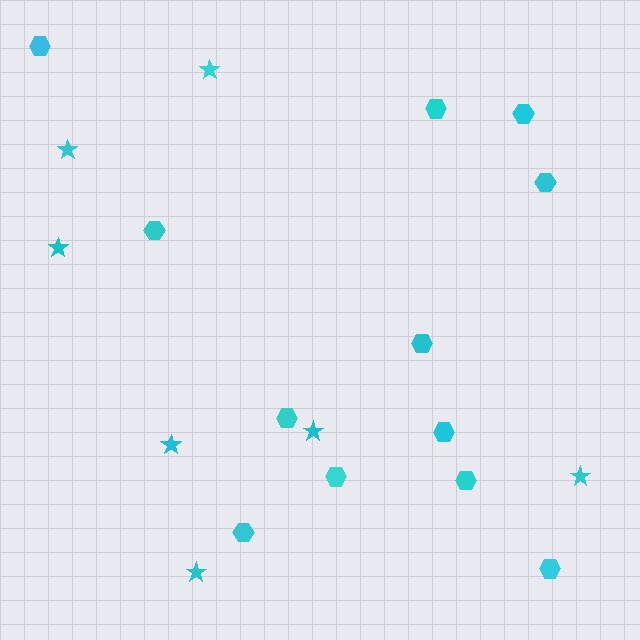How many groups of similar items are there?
There are 2 groups: one group of stars (7) and one group of hexagons (12).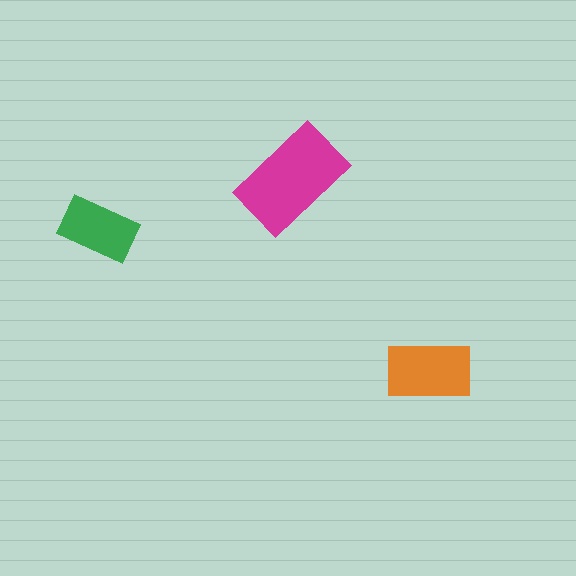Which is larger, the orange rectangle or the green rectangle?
The orange one.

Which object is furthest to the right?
The orange rectangle is rightmost.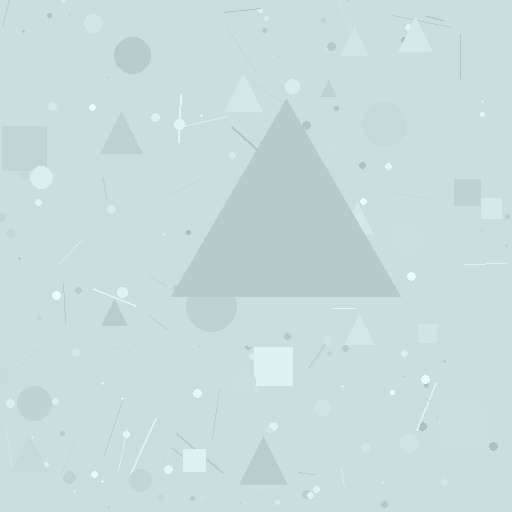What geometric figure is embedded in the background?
A triangle is embedded in the background.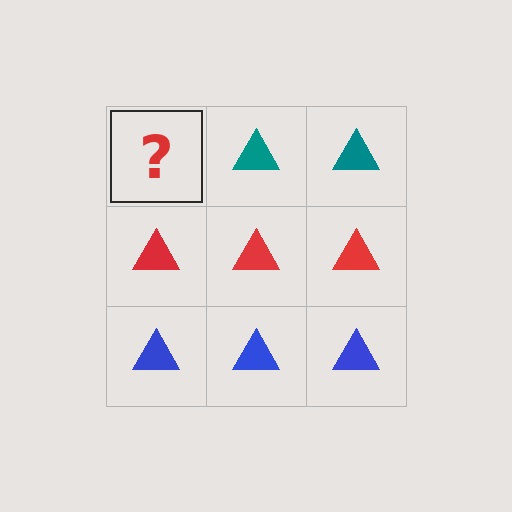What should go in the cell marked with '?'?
The missing cell should contain a teal triangle.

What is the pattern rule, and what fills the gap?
The rule is that each row has a consistent color. The gap should be filled with a teal triangle.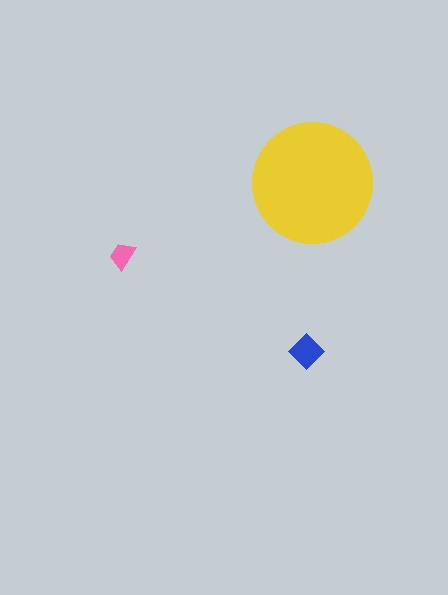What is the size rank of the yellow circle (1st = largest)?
1st.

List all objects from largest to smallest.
The yellow circle, the blue diamond, the pink trapezoid.